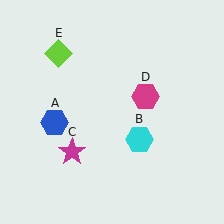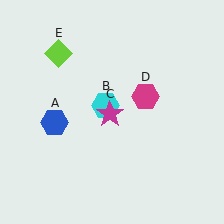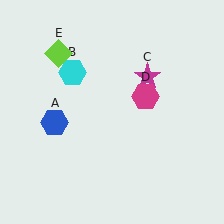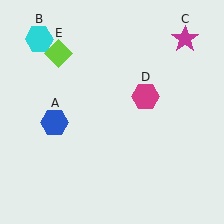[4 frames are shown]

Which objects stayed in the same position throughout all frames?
Blue hexagon (object A) and magenta hexagon (object D) and lime diamond (object E) remained stationary.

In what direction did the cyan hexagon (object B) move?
The cyan hexagon (object B) moved up and to the left.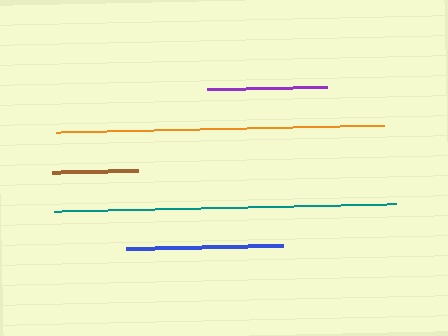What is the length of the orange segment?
The orange segment is approximately 328 pixels long.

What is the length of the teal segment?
The teal segment is approximately 343 pixels long.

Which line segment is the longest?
The teal line is the longest at approximately 343 pixels.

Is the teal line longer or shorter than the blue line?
The teal line is longer than the blue line.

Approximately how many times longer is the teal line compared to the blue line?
The teal line is approximately 2.2 times the length of the blue line.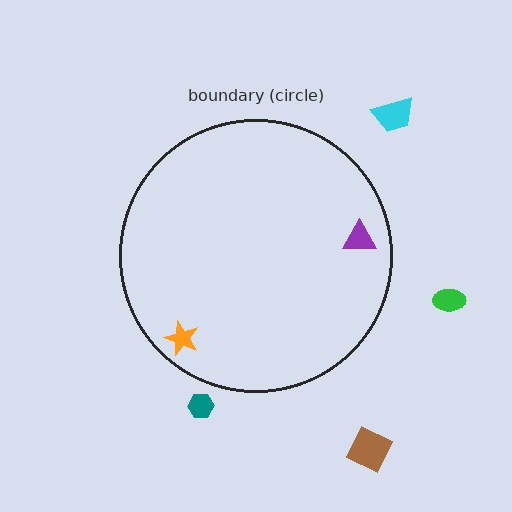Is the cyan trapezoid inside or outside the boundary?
Outside.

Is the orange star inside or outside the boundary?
Inside.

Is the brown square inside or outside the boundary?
Outside.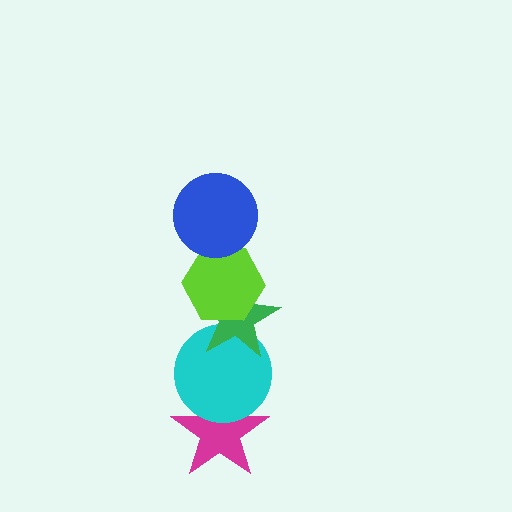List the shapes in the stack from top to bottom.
From top to bottom: the blue circle, the lime hexagon, the green star, the cyan circle, the magenta star.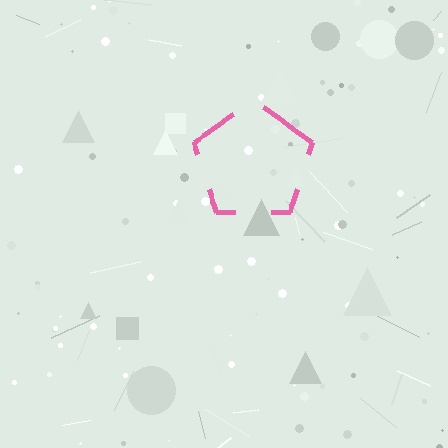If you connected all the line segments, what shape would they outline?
They would outline a pentagon.